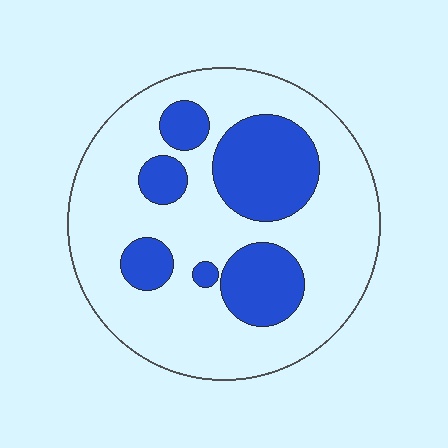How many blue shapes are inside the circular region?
6.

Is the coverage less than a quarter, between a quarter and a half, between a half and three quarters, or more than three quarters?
Between a quarter and a half.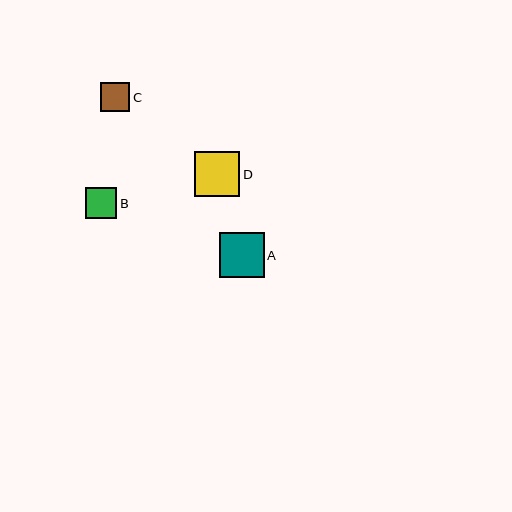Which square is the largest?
Square D is the largest with a size of approximately 45 pixels.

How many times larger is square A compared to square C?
Square A is approximately 1.5 times the size of square C.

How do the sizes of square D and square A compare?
Square D and square A are approximately the same size.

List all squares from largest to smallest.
From largest to smallest: D, A, B, C.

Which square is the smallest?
Square C is the smallest with a size of approximately 29 pixels.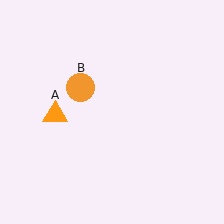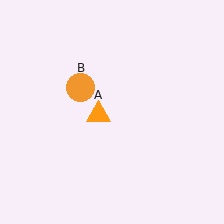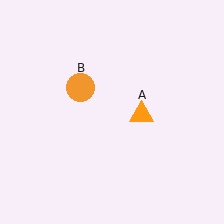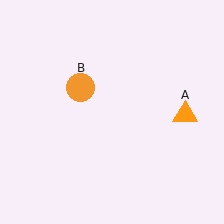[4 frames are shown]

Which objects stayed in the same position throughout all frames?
Orange circle (object B) remained stationary.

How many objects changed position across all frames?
1 object changed position: orange triangle (object A).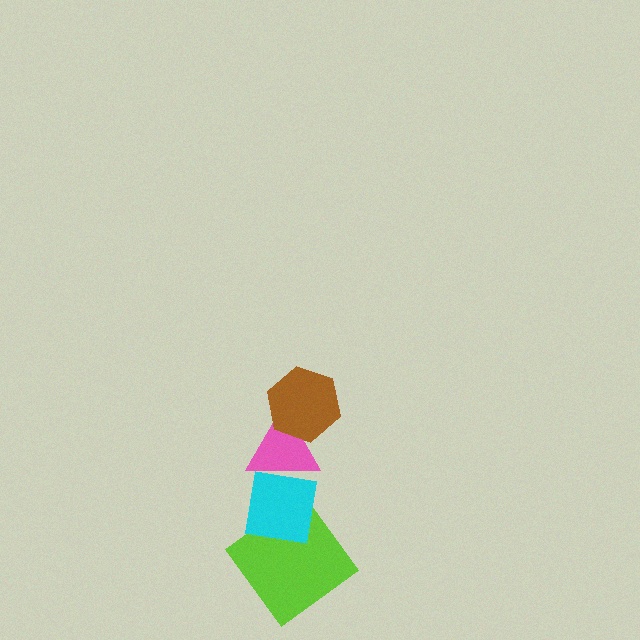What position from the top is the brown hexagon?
The brown hexagon is 1st from the top.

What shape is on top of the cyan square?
The pink triangle is on top of the cyan square.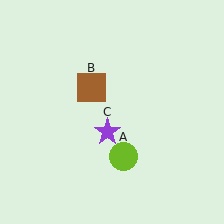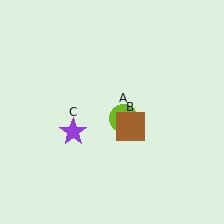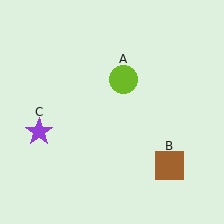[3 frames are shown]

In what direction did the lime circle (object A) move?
The lime circle (object A) moved up.